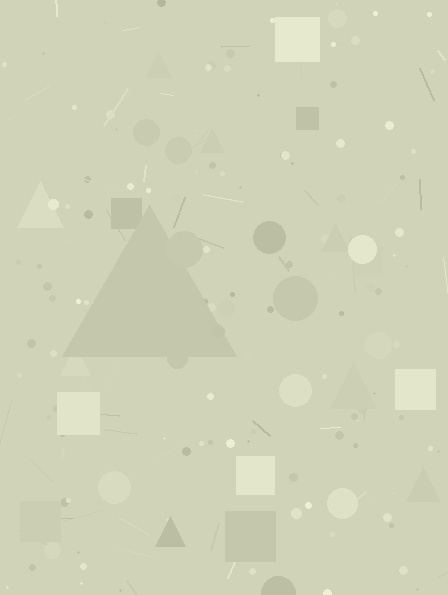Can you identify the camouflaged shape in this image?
The camouflaged shape is a triangle.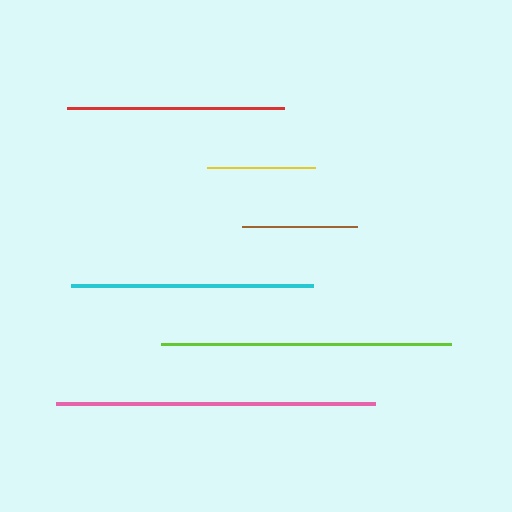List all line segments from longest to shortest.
From longest to shortest: pink, lime, cyan, red, brown, yellow.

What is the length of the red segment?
The red segment is approximately 216 pixels long.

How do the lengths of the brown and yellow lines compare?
The brown and yellow lines are approximately the same length.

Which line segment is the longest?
The pink line is the longest at approximately 319 pixels.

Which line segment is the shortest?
The yellow line is the shortest at approximately 108 pixels.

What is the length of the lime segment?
The lime segment is approximately 290 pixels long.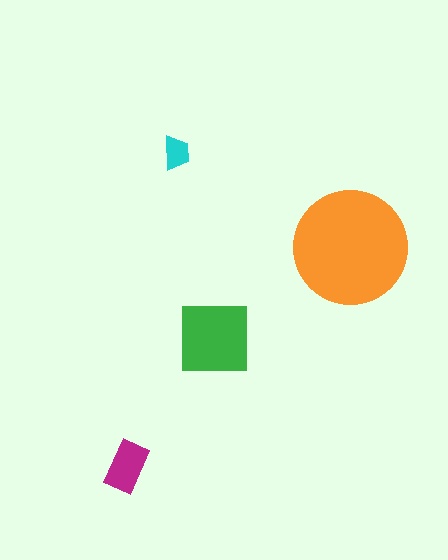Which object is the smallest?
The cyan trapezoid.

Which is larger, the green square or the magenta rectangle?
The green square.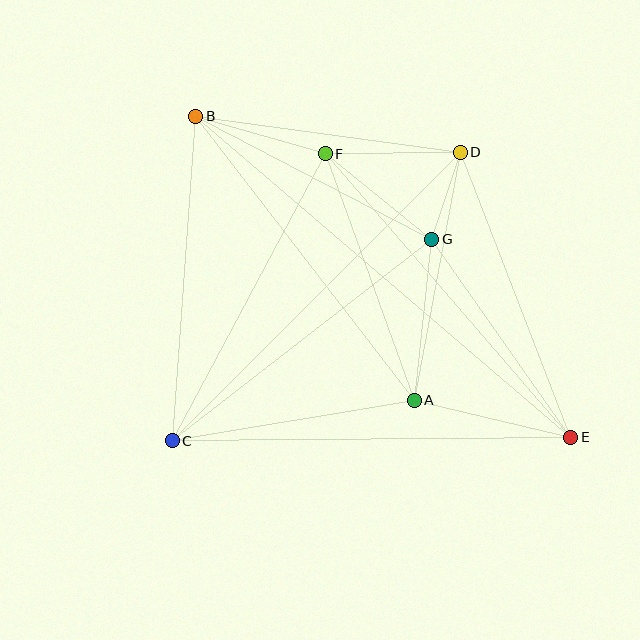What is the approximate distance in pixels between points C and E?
The distance between C and E is approximately 399 pixels.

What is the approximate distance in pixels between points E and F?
The distance between E and F is approximately 375 pixels.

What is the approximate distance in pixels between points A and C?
The distance between A and C is approximately 245 pixels.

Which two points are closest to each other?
Points D and G are closest to each other.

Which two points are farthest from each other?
Points B and E are farthest from each other.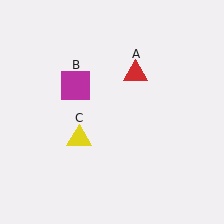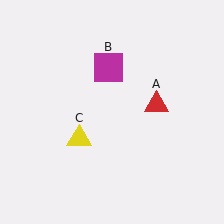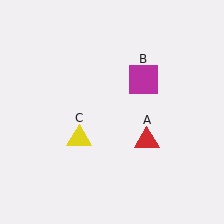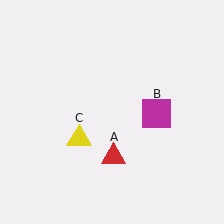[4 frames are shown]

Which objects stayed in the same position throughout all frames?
Yellow triangle (object C) remained stationary.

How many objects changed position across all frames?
2 objects changed position: red triangle (object A), magenta square (object B).